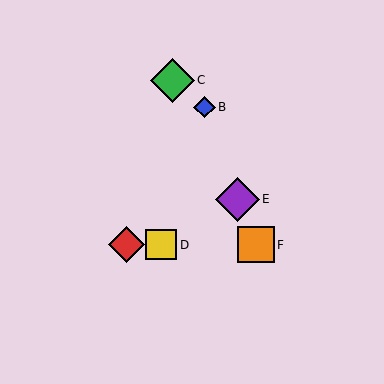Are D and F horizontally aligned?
Yes, both are at y≈245.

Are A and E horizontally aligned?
No, A is at y≈245 and E is at y≈199.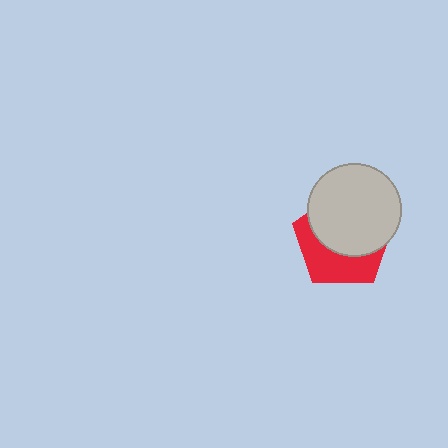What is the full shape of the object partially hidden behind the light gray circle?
The partially hidden object is a red pentagon.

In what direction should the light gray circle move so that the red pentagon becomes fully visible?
The light gray circle should move up. That is the shortest direction to clear the overlap and leave the red pentagon fully visible.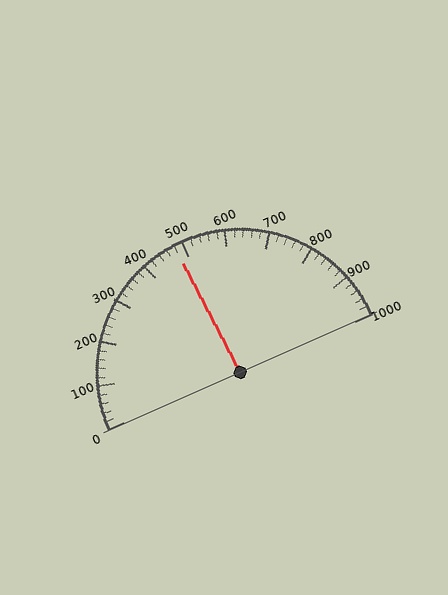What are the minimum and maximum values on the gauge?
The gauge ranges from 0 to 1000.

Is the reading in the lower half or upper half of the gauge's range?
The reading is in the lower half of the range (0 to 1000).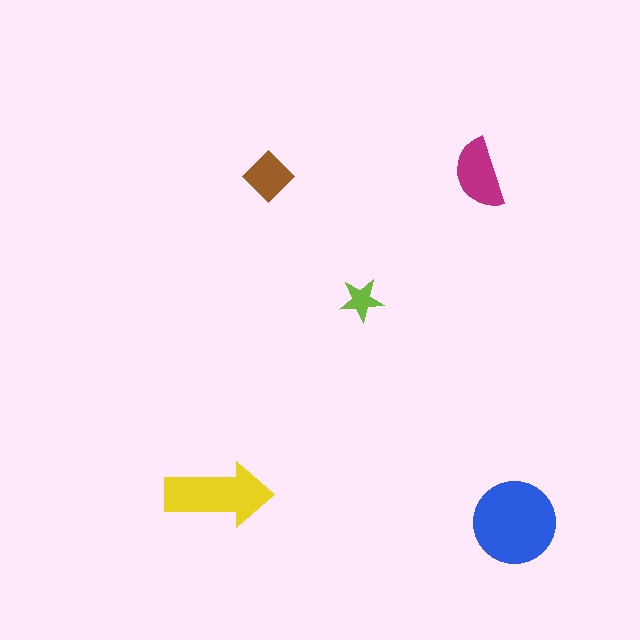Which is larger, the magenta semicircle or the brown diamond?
The magenta semicircle.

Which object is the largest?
The blue circle.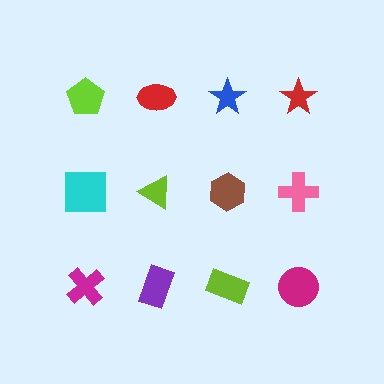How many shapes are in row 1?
4 shapes.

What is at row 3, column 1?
A magenta cross.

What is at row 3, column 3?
A lime rectangle.